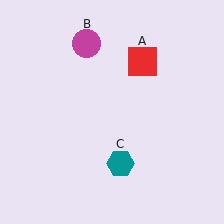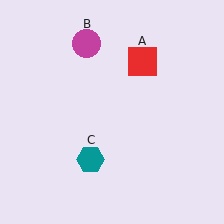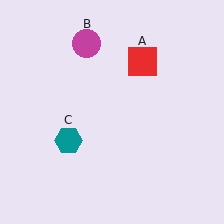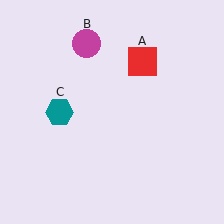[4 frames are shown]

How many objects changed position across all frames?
1 object changed position: teal hexagon (object C).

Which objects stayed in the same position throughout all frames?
Red square (object A) and magenta circle (object B) remained stationary.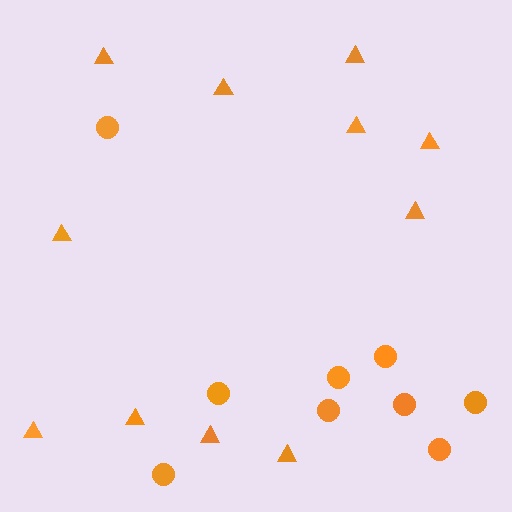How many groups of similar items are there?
There are 2 groups: one group of triangles (11) and one group of circles (9).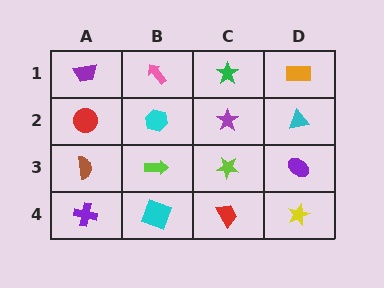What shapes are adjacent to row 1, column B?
A cyan hexagon (row 2, column B), a purple trapezoid (row 1, column A), a green star (row 1, column C).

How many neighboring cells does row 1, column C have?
3.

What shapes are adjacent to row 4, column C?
A lime star (row 3, column C), a cyan square (row 4, column B), a yellow star (row 4, column D).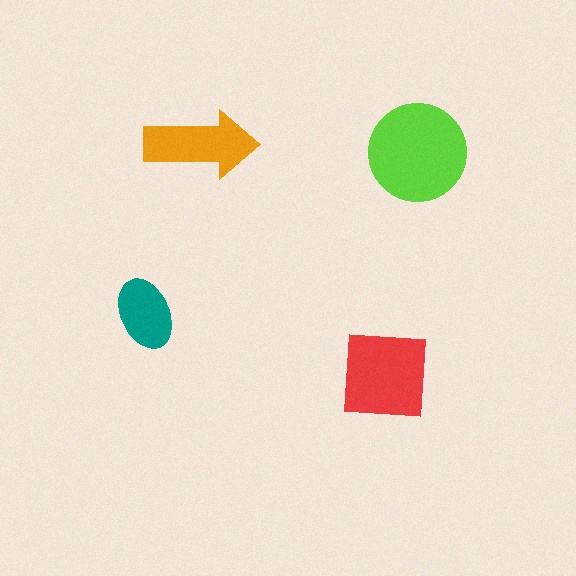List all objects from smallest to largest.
The teal ellipse, the orange arrow, the red square, the lime circle.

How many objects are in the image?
There are 4 objects in the image.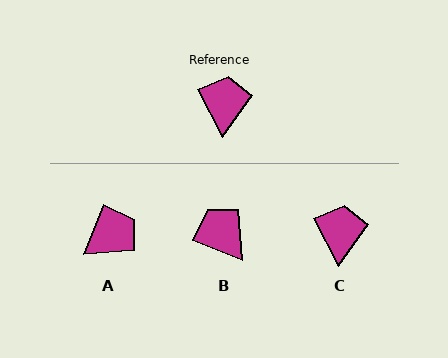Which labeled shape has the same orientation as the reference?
C.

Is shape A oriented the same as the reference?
No, it is off by about 50 degrees.